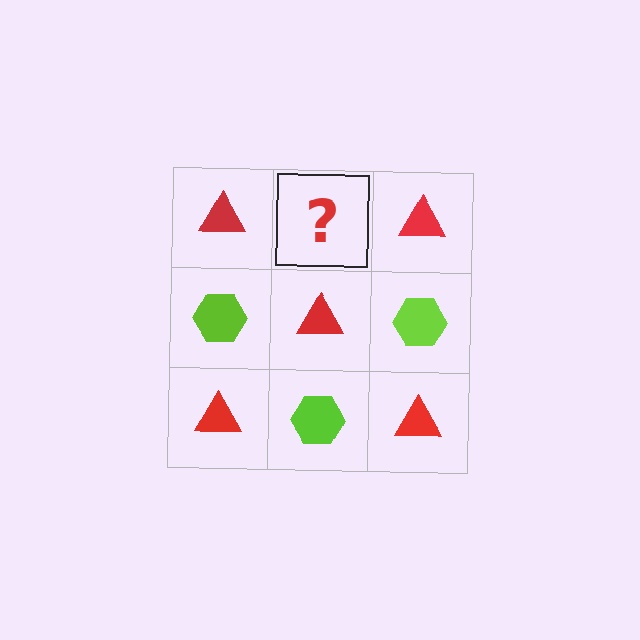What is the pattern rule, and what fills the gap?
The rule is that it alternates red triangle and lime hexagon in a checkerboard pattern. The gap should be filled with a lime hexagon.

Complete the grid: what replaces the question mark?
The question mark should be replaced with a lime hexagon.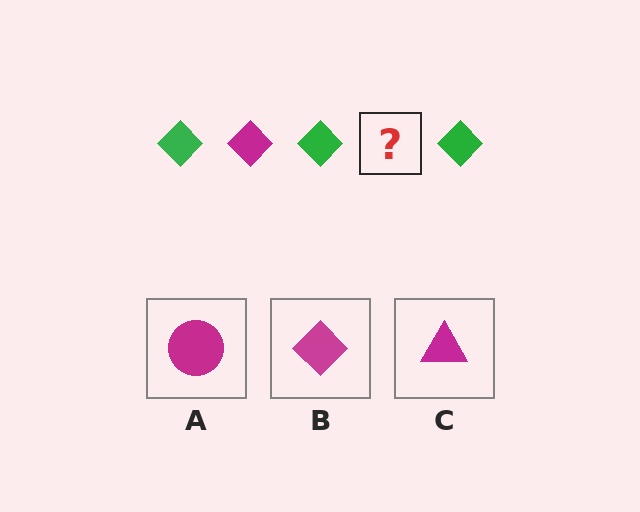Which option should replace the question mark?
Option B.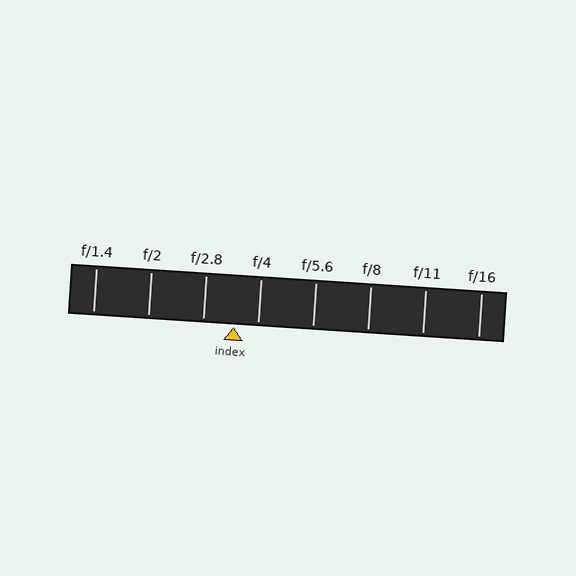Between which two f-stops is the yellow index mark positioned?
The index mark is between f/2.8 and f/4.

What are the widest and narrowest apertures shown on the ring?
The widest aperture shown is f/1.4 and the narrowest is f/16.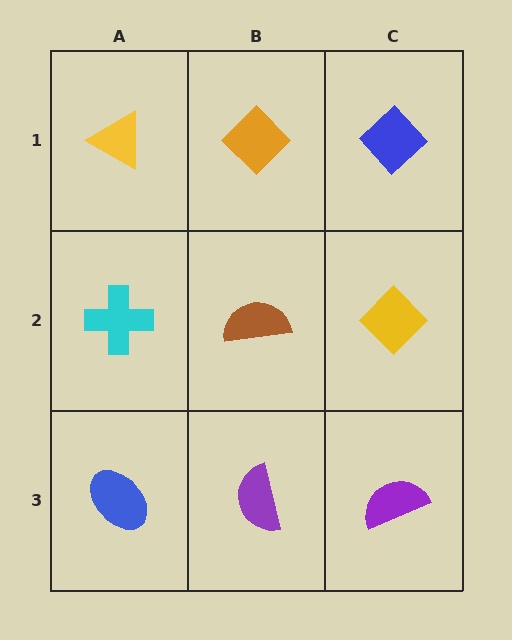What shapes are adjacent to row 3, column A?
A cyan cross (row 2, column A), a purple semicircle (row 3, column B).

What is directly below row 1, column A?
A cyan cross.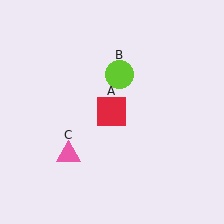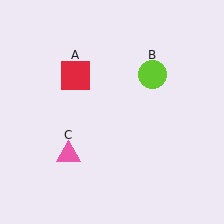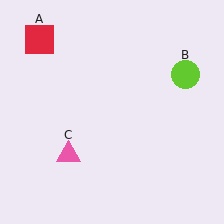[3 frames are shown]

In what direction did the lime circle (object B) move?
The lime circle (object B) moved right.